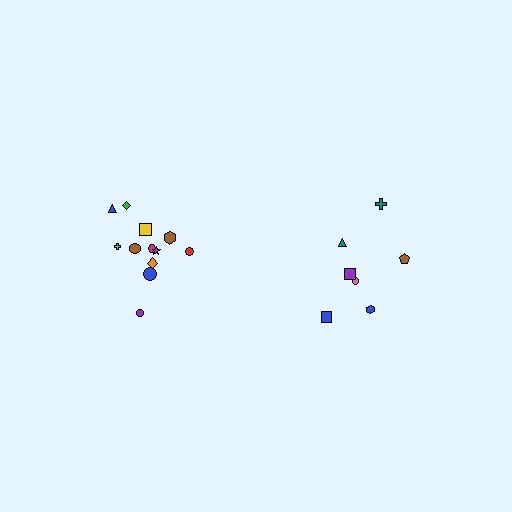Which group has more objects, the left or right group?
The left group.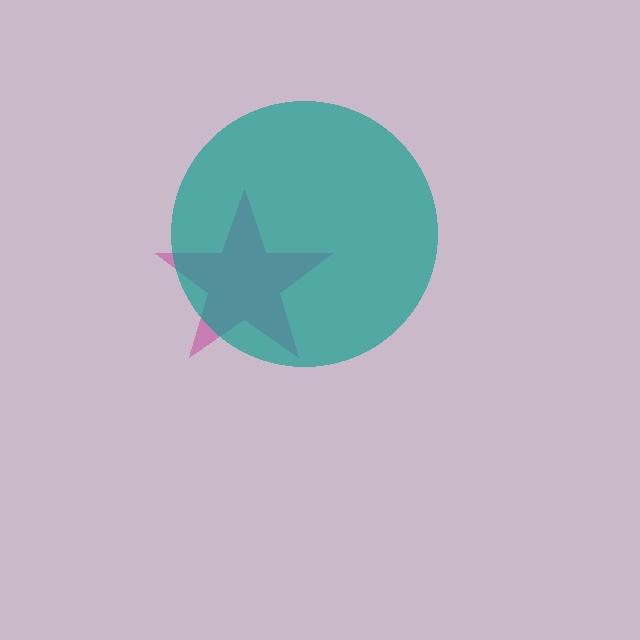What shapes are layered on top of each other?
The layered shapes are: a magenta star, a teal circle.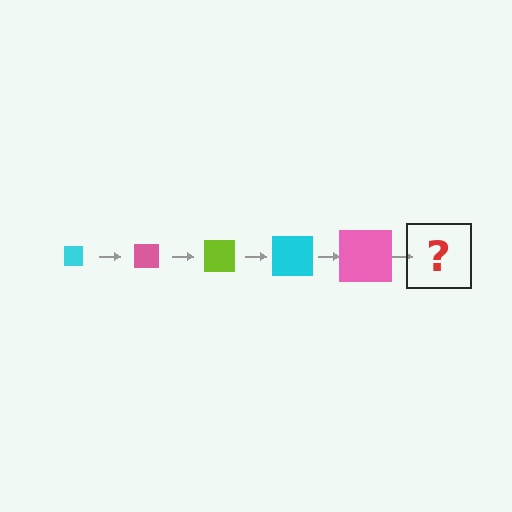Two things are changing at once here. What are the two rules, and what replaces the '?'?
The two rules are that the square grows larger each step and the color cycles through cyan, pink, and lime. The '?' should be a lime square, larger than the previous one.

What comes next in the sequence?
The next element should be a lime square, larger than the previous one.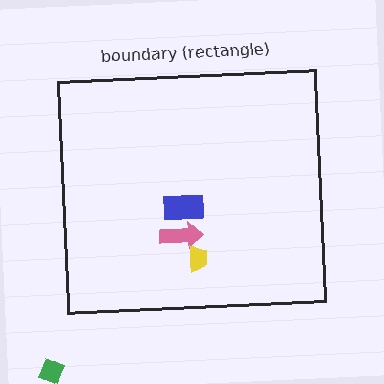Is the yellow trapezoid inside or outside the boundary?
Inside.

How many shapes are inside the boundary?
3 inside, 1 outside.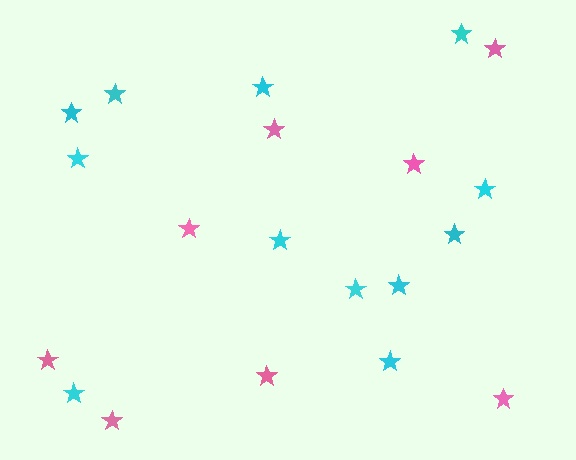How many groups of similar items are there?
There are 2 groups: one group of pink stars (8) and one group of cyan stars (12).